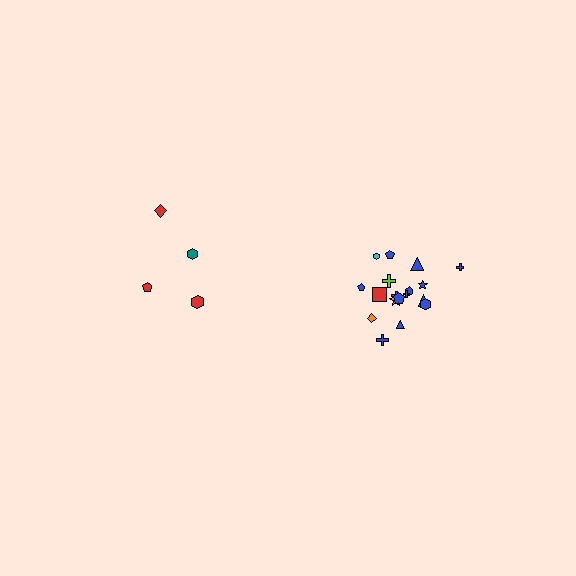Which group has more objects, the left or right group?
The right group.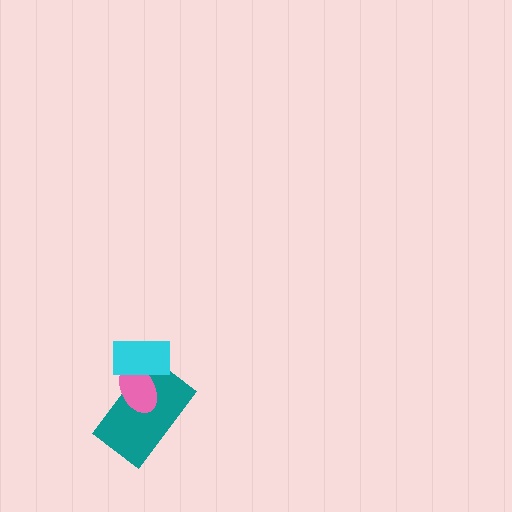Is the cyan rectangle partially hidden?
No, no other shape covers it.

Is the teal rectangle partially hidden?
Yes, it is partially covered by another shape.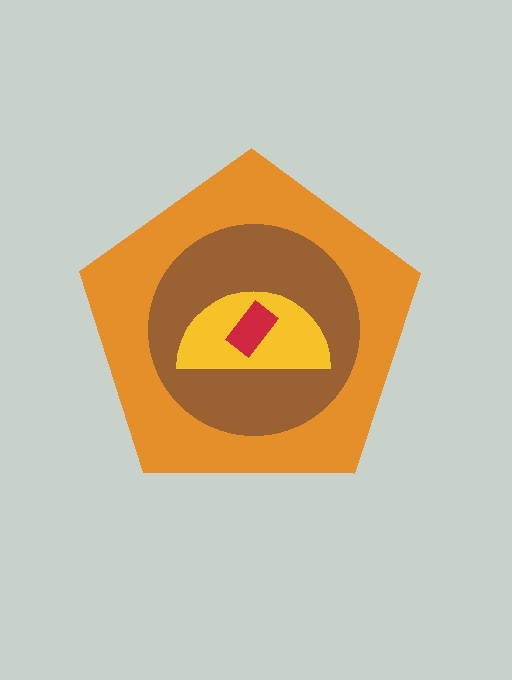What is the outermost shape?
The orange pentagon.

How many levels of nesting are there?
4.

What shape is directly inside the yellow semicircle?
The red rectangle.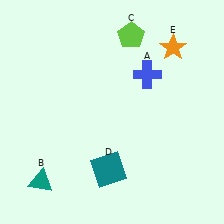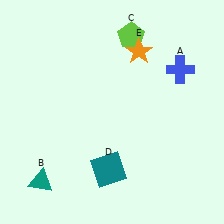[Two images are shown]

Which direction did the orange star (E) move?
The orange star (E) moved left.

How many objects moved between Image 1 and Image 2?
2 objects moved between the two images.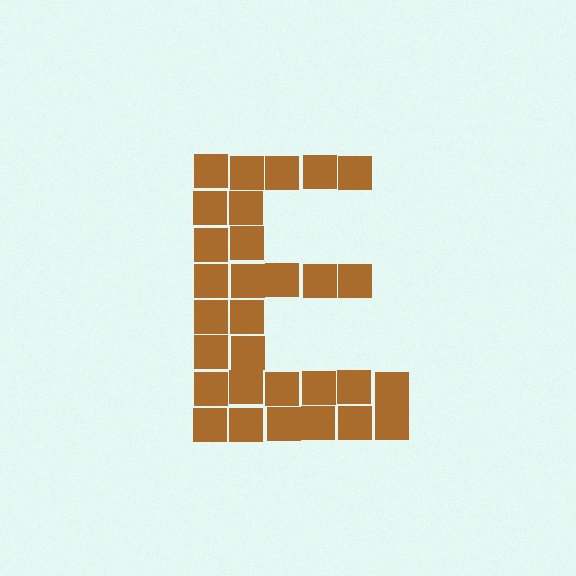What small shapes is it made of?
It is made of small squares.